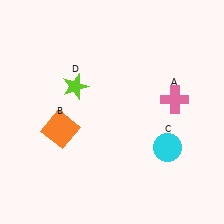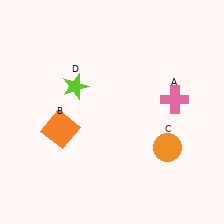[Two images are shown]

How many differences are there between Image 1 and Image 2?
There is 1 difference between the two images.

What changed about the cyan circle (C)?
In Image 1, C is cyan. In Image 2, it changed to orange.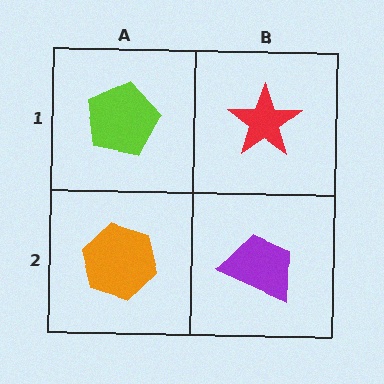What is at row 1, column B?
A red star.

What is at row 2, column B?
A purple trapezoid.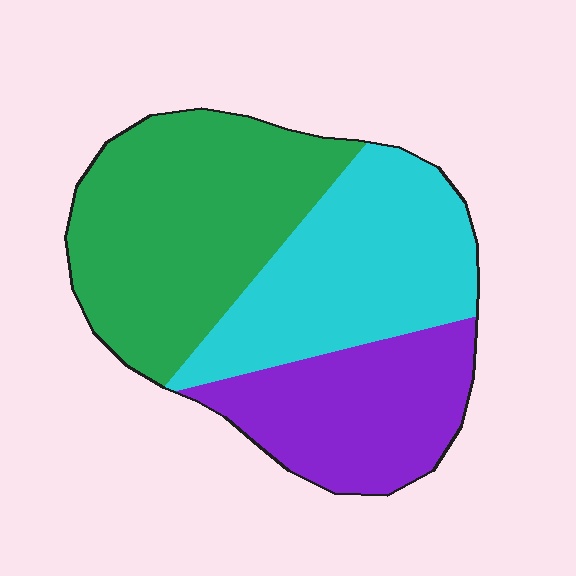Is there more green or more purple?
Green.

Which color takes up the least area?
Purple, at roughly 25%.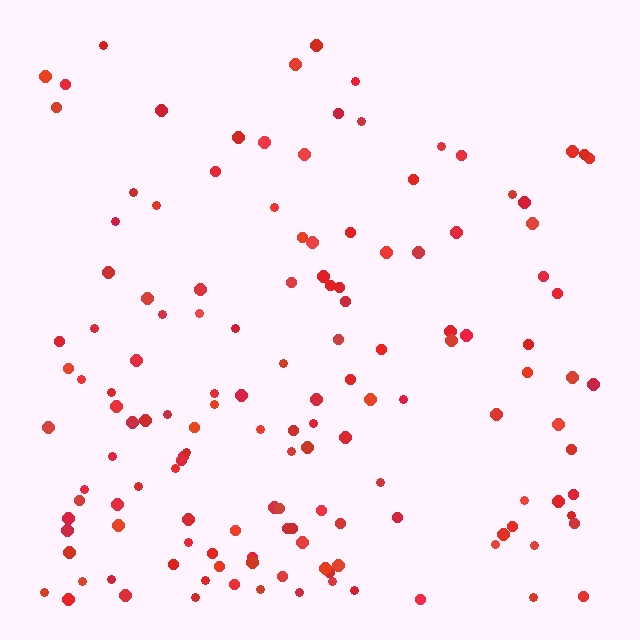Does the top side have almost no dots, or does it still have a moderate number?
Still a moderate number, just noticeably fewer than the bottom.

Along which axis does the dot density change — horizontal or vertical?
Vertical.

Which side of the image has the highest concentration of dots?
The bottom.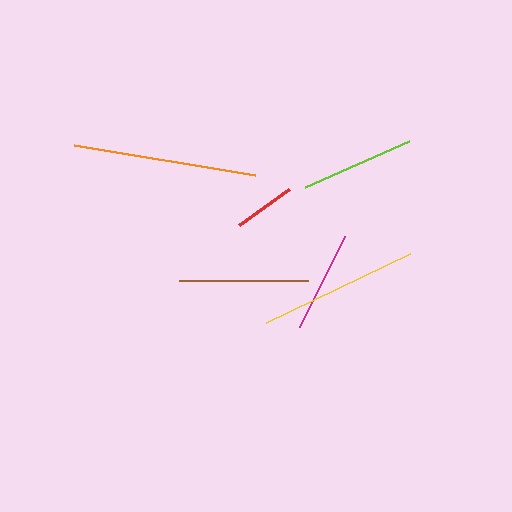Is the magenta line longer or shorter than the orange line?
The orange line is longer than the magenta line.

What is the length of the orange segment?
The orange segment is approximately 184 pixels long.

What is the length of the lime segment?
The lime segment is approximately 113 pixels long.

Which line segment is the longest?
The orange line is the longest at approximately 184 pixels.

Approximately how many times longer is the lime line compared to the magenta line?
The lime line is approximately 1.1 times the length of the magenta line.